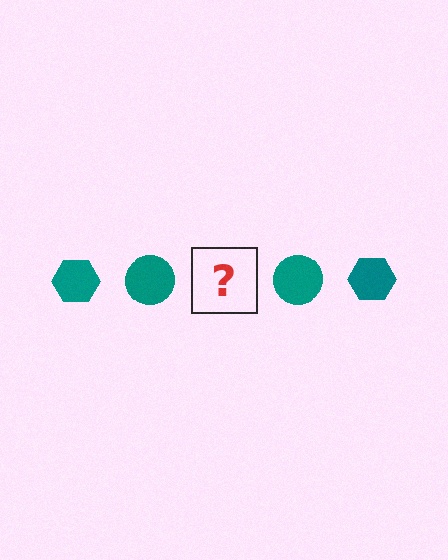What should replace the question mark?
The question mark should be replaced with a teal hexagon.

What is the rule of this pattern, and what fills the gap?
The rule is that the pattern cycles through hexagon, circle shapes in teal. The gap should be filled with a teal hexagon.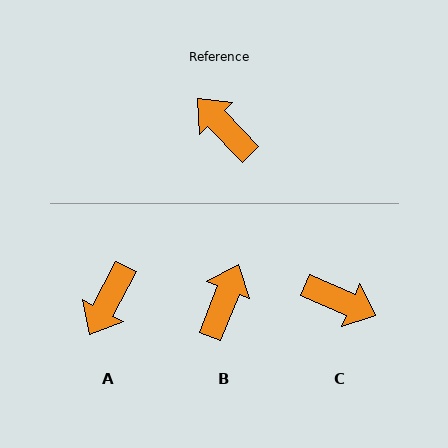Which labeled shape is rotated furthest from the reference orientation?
C, about 157 degrees away.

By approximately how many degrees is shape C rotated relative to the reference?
Approximately 157 degrees clockwise.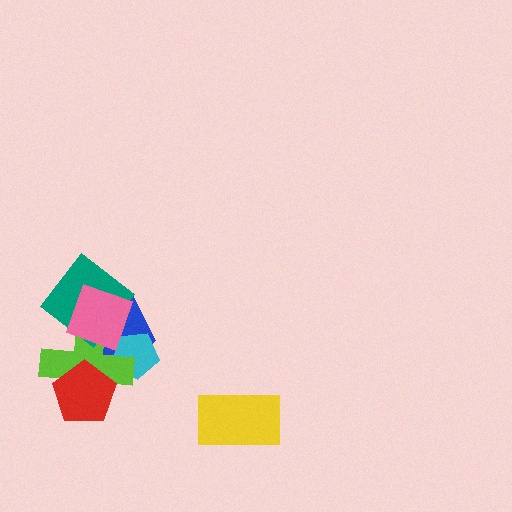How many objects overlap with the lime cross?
5 objects overlap with the lime cross.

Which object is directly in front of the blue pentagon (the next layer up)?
The cyan pentagon is directly in front of the blue pentagon.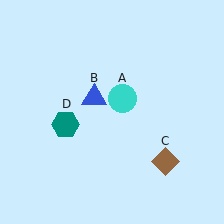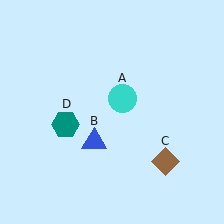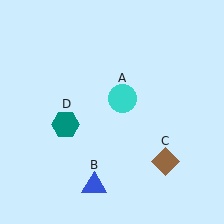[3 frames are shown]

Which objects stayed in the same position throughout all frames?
Cyan circle (object A) and brown diamond (object C) and teal hexagon (object D) remained stationary.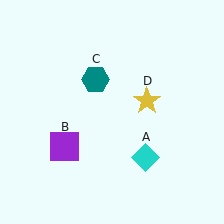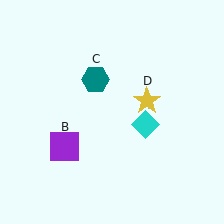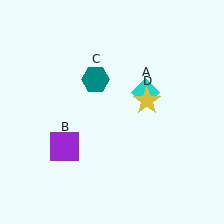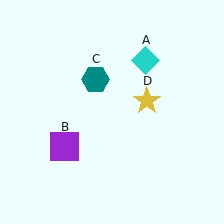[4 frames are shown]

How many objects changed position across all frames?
1 object changed position: cyan diamond (object A).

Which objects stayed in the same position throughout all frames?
Purple square (object B) and teal hexagon (object C) and yellow star (object D) remained stationary.